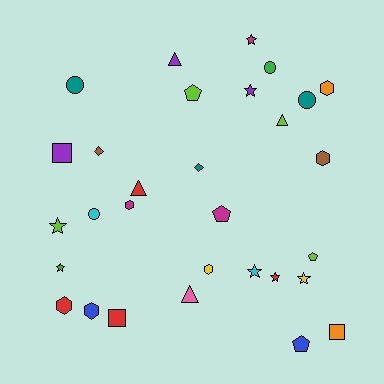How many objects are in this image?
There are 30 objects.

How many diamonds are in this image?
There are 2 diamonds.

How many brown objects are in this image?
There are 2 brown objects.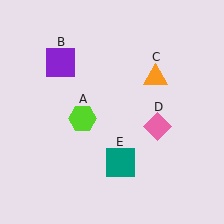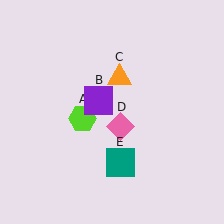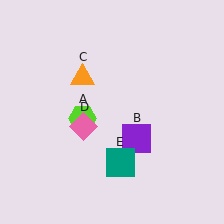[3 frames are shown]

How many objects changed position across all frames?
3 objects changed position: purple square (object B), orange triangle (object C), pink diamond (object D).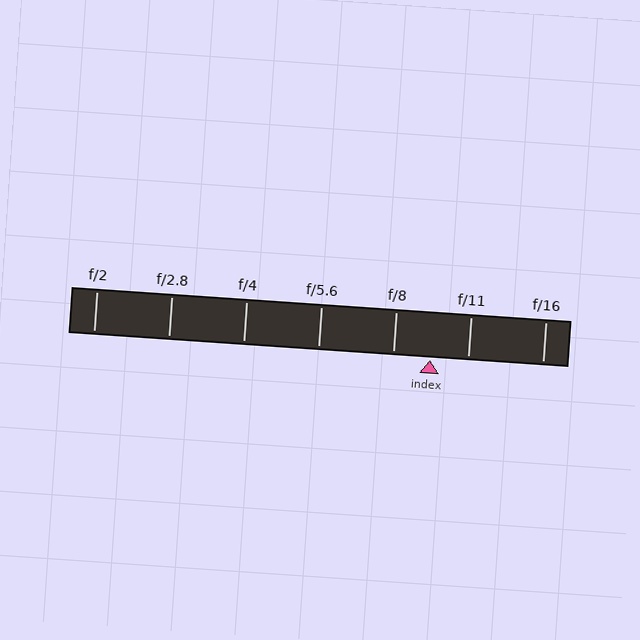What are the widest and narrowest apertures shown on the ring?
The widest aperture shown is f/2 and the narrowest is f/16.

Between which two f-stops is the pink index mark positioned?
The index mark is between f/8 and f/11.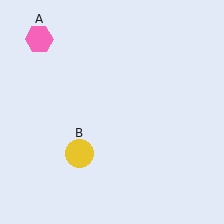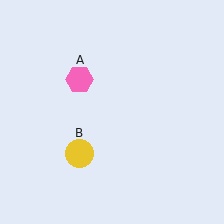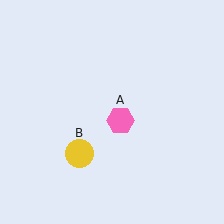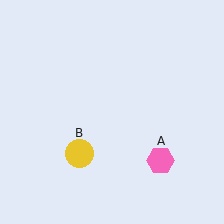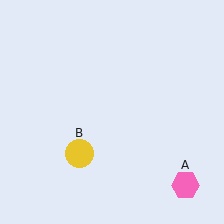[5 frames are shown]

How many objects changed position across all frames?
1 object changed position: pink hexagon (object A).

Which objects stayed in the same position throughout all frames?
Yellow circle (object B) remained stationary.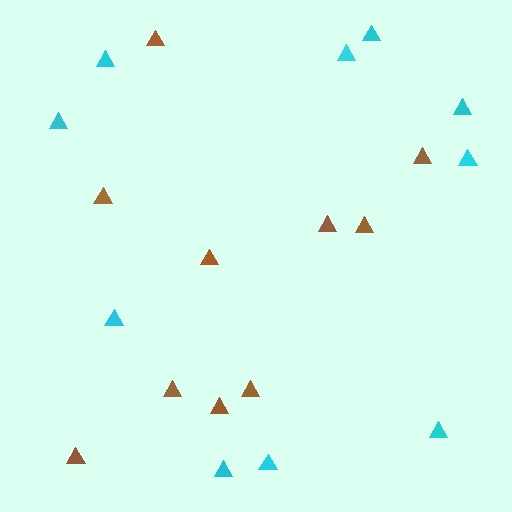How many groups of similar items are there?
There are 2 groups: one group of cyan triangles (10) and one group of brown triangles (10).